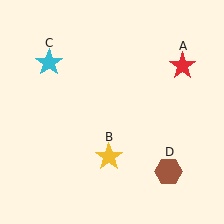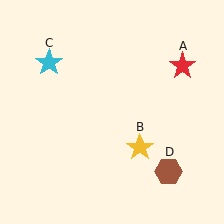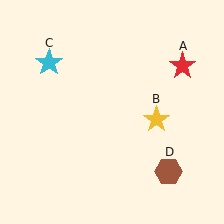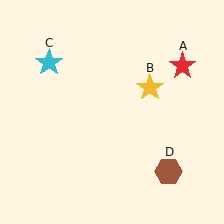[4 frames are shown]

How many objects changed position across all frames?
1 object changed position: yellow star (object B).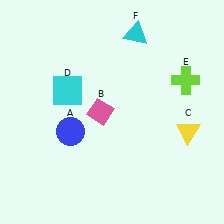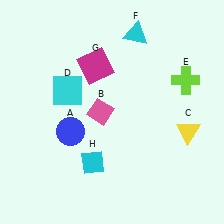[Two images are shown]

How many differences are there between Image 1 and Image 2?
There are 2 differences between the two images.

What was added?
A magenta square (G), a cyan diamond (H) were added in Image 2.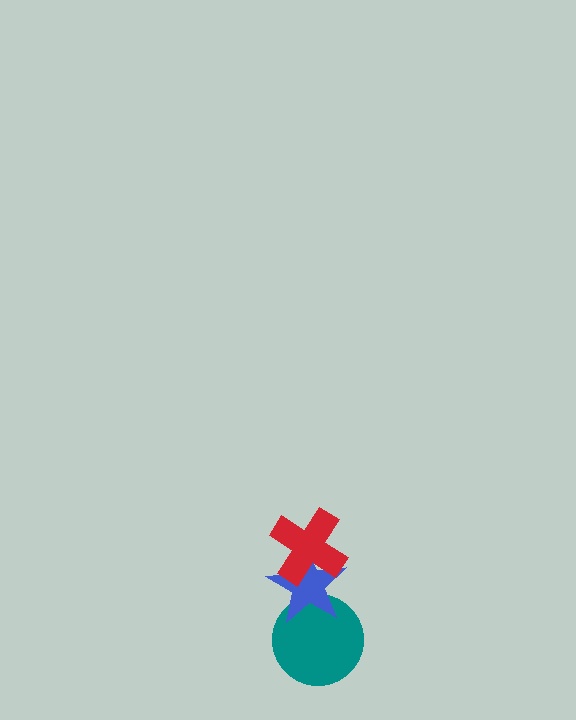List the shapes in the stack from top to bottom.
From top to bottom: the red cross, the blue star, the teal circle.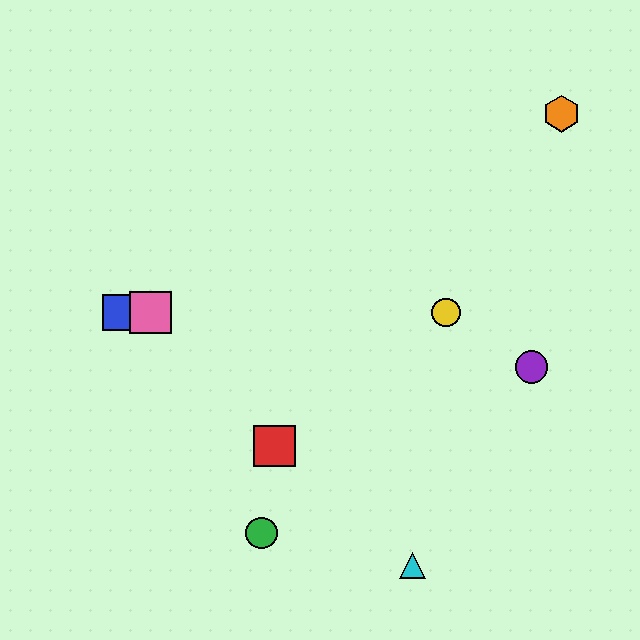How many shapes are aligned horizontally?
3 shapes (the blue square, the yellow circle, the pink square) are aligned horizontally.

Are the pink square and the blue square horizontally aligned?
Yes, both are at y≈313.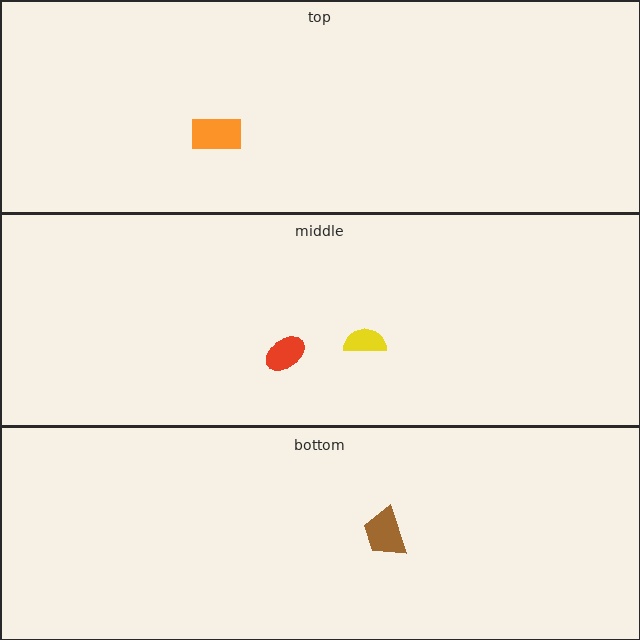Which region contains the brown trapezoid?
The bottom region.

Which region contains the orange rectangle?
The top region.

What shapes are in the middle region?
The red ellipse, the yellow semicircle.